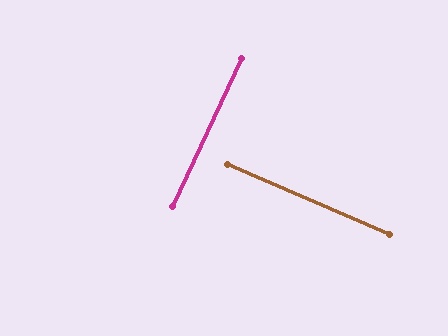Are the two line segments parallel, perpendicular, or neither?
Perpendicular — they meet at approximately 88°.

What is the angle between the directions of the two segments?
Approximately 88 degrees.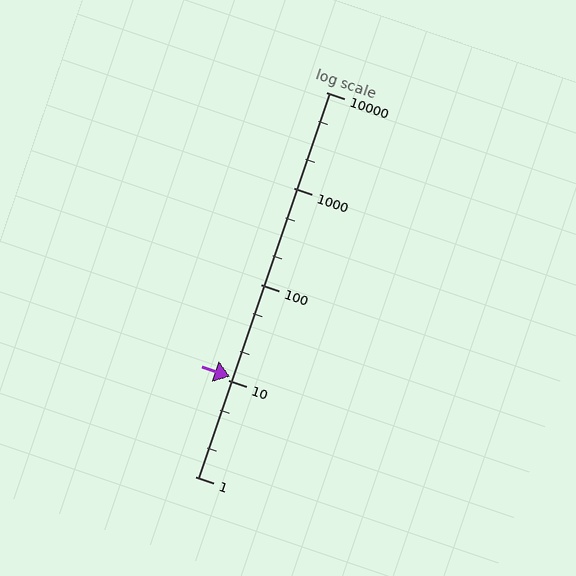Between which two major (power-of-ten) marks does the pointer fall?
The pointer is between 10 and 100.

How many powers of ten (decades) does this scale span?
The scale spans 4 decades, from 1 to 10000.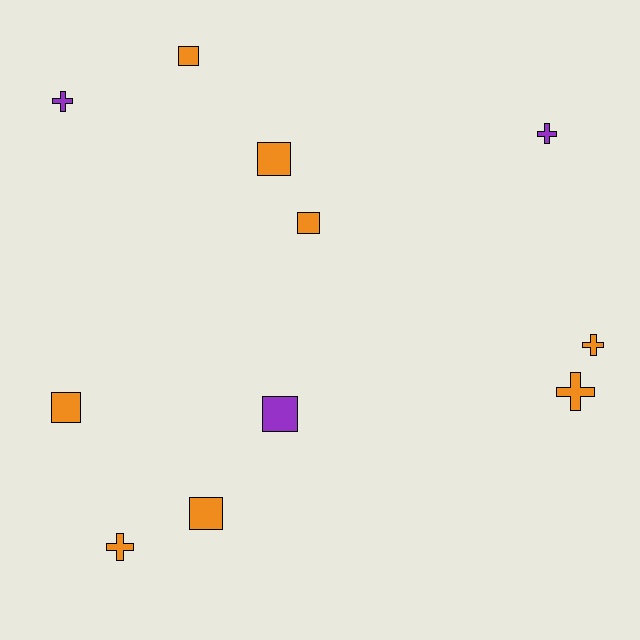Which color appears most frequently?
Orange, with 8 objects.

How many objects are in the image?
There are 11 objects.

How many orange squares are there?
There are 5 orange squares.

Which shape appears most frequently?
Square, with 6 objects.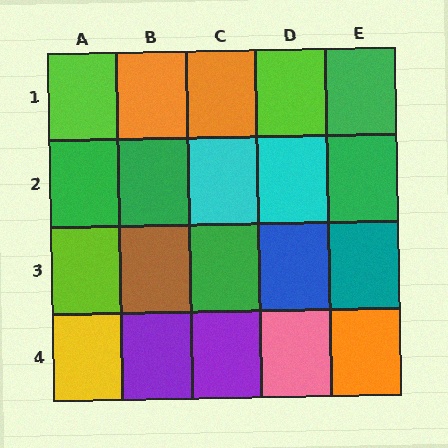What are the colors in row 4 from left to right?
Yellow, purple, purple, pink, orange.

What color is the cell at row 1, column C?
Orange.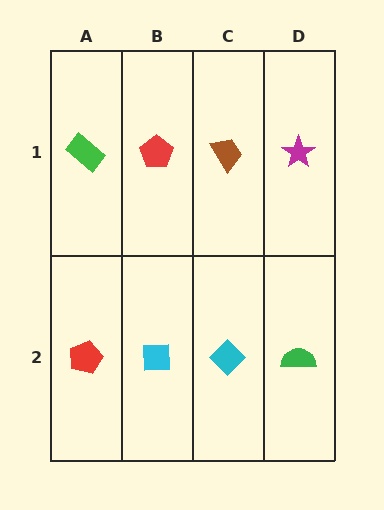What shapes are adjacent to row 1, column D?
A green semicircle (row 2, column D), a brown trapezoid (row 1, column C).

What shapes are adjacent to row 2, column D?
A magenta star (row 1, column D), a cyan diamond (row 2, column C).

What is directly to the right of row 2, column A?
A cyan square.